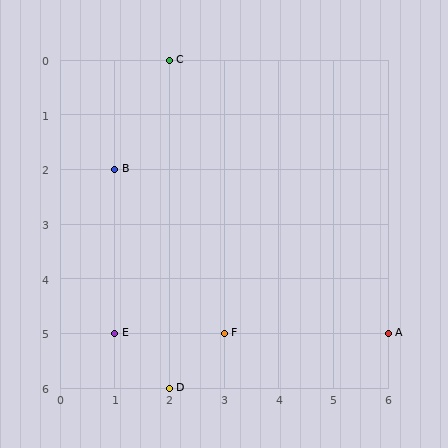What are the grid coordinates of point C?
Point C is at grid coordinates (2, 0).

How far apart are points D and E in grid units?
Points D and E are 1 column and 1 row apart (about 1.4 grid units diagonally).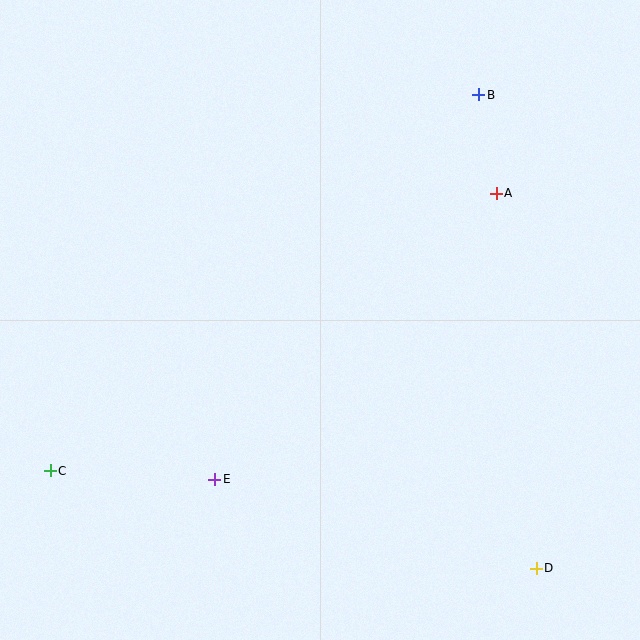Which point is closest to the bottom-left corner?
Point C is closest to the bottom-left corner.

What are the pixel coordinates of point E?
Point E is at (215, 479).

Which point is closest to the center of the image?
Point E at (215, 479) is closest to the center.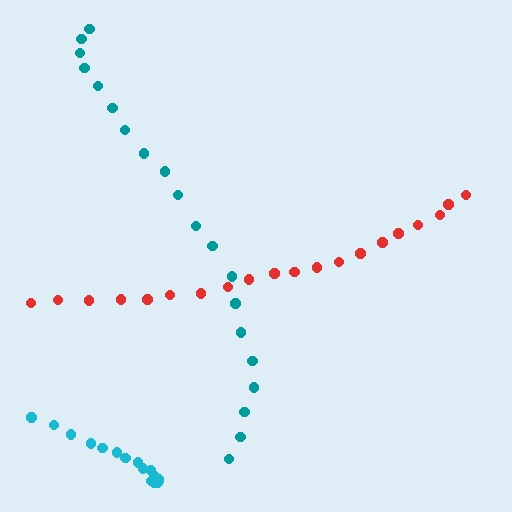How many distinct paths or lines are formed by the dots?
There are 3 distinct paths.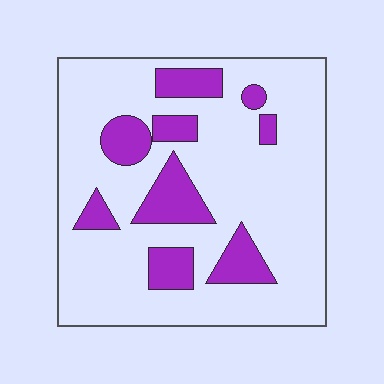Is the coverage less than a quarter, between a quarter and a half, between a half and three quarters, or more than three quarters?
Less than a quarter.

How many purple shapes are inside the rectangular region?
9.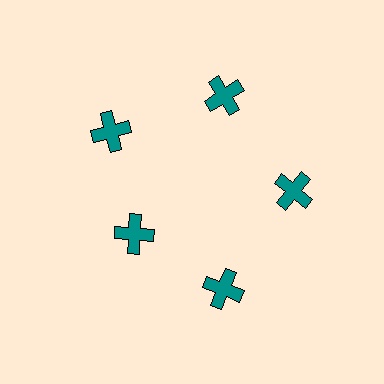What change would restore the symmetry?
The symmetry would be restored by moving it outward, back onto the ring so that all 5 crosses sit at equal angles and equal distance from the center.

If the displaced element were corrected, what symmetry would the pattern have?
It would have 5-fold rotational symmetry — the pattern would map onto itself every 72 degrees.